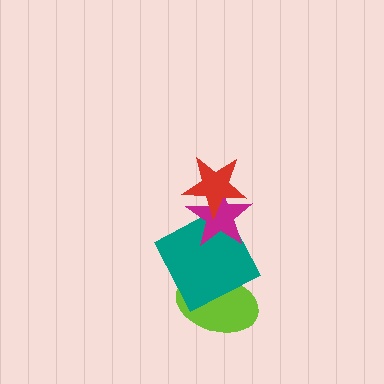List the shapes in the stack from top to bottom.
From top to bottom: the red star, the magenta star, the teal square, the lime ellipse.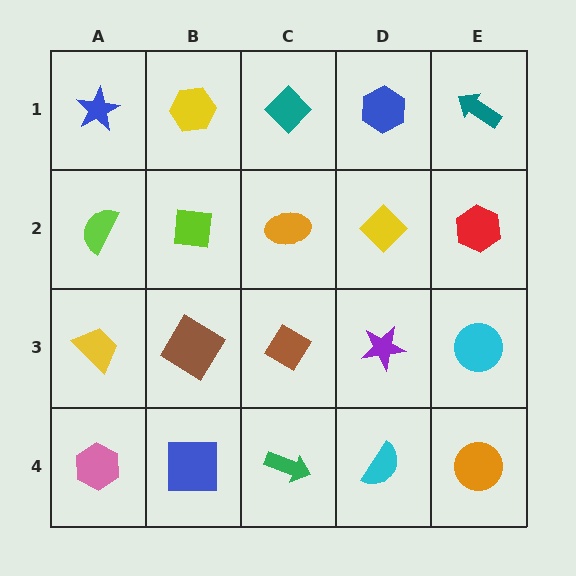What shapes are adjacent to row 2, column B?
A yellow hexagon (row 1, column B), a brown diamond (row 3, column B), a lime semicircle (row 2, column A), an orange ellipse (row 2, column C).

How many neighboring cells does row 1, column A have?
2.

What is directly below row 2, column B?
A brown diamond.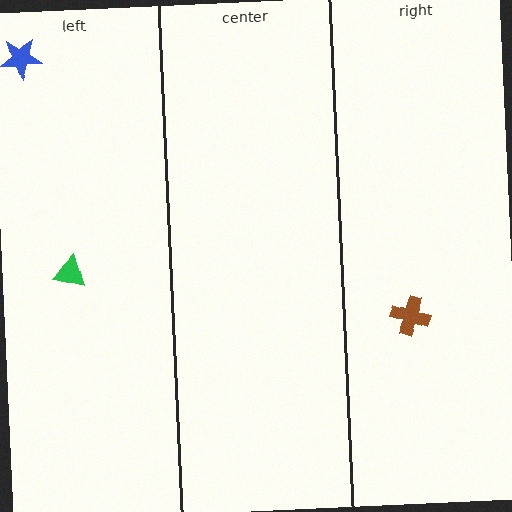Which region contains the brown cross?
The right region.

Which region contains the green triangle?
The left region.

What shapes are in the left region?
The blue star, the green triangle.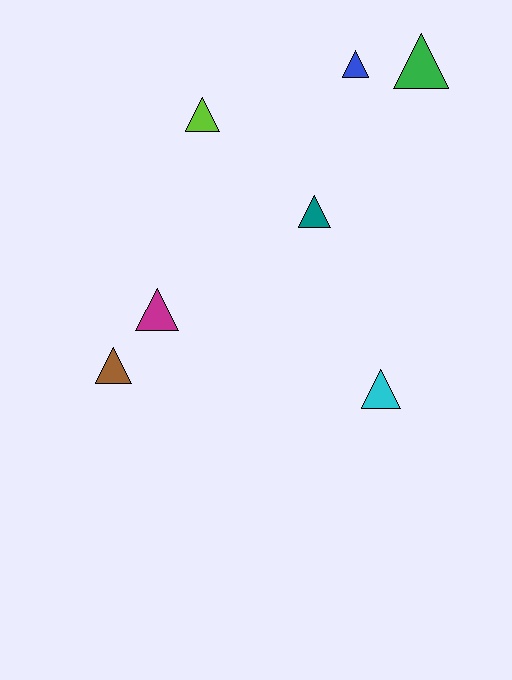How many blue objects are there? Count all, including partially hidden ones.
There is 1 blue object.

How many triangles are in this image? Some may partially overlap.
There are 7 triangles.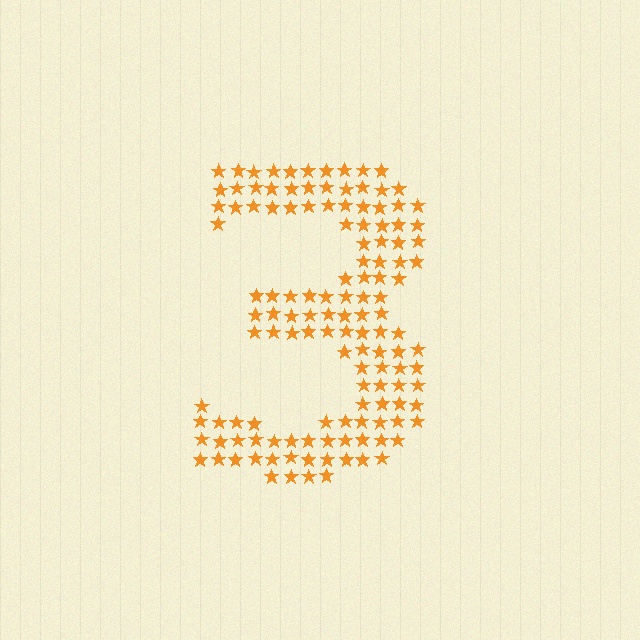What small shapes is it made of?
It is made of small stars.